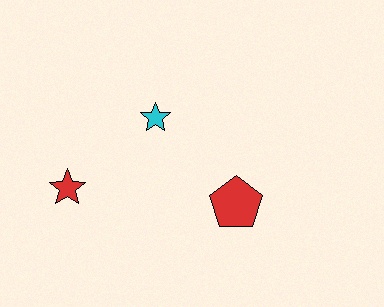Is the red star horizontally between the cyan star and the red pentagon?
No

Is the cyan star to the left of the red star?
No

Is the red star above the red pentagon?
Yes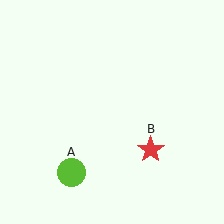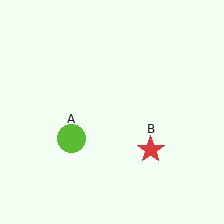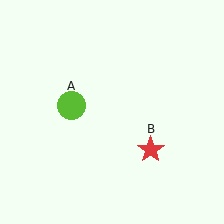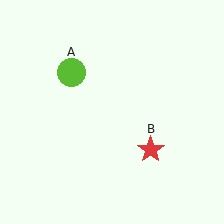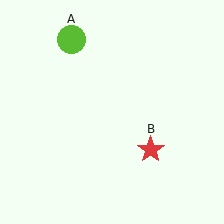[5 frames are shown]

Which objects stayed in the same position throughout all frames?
Red star (object B) remained stationary.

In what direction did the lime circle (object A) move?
The lime circle (object A) moved up.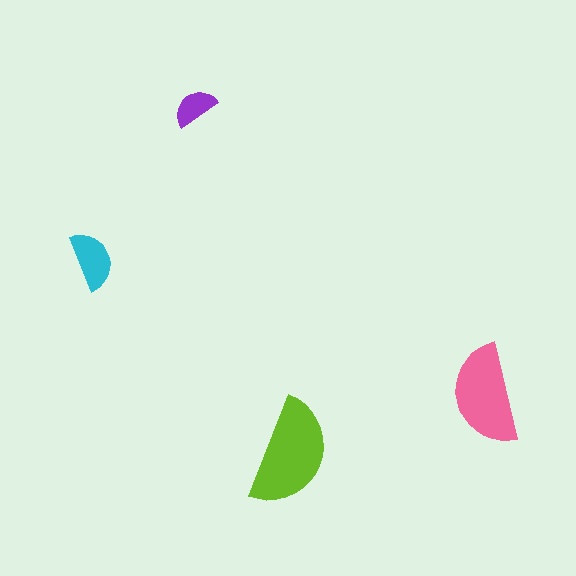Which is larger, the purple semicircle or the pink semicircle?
The pink one.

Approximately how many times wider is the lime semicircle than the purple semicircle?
About 2.5 times wider.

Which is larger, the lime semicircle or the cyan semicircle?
The lime one.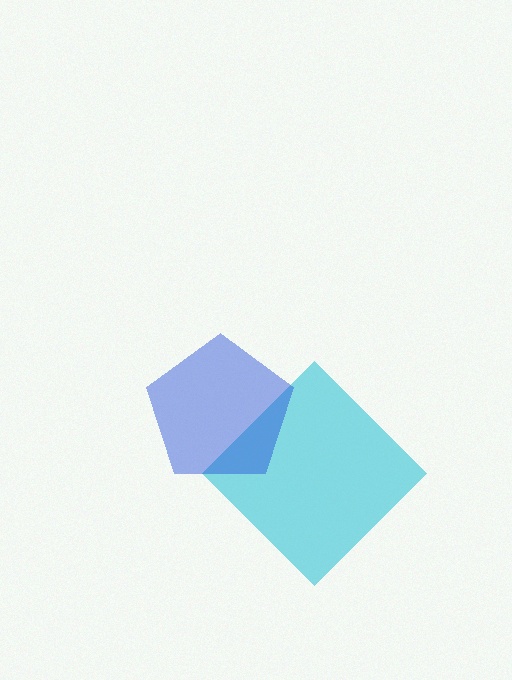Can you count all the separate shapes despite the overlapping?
Yes, there are 2 separate shapes.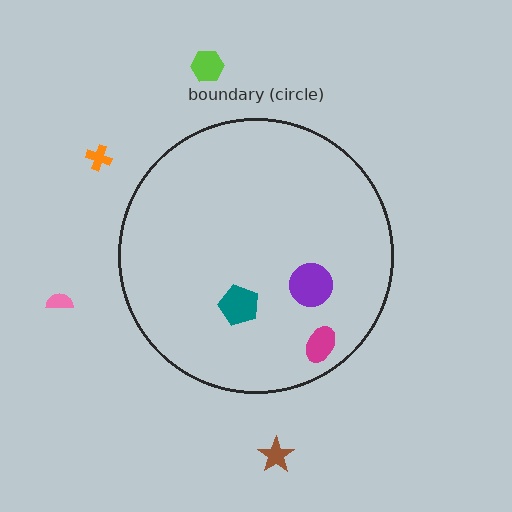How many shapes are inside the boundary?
3 inside, 4 outside.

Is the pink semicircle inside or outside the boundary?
Outside.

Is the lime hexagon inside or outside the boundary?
Outside.